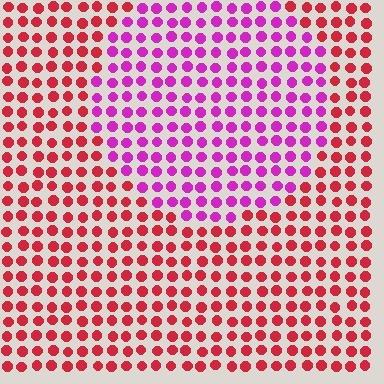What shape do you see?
I see a circle.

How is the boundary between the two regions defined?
The boundary is defined purely by a slight shift in hue (about 47 degrees). Spacing, size, and orientation are identical on both sides.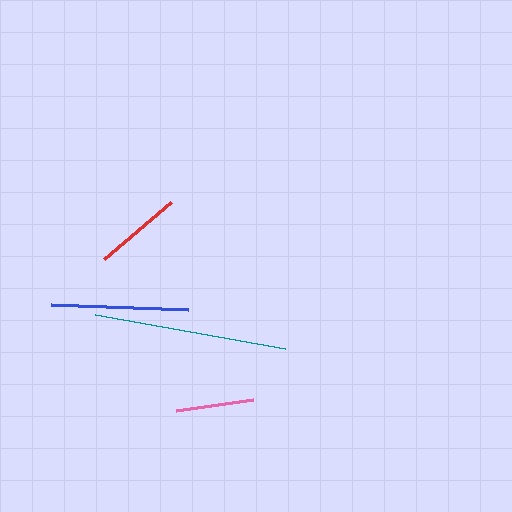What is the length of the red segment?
The red segment is approximately 88 pixels long.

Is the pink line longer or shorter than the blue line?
The blue line is longer than the pink line.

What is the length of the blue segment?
The blue segment is approximately 137 pixels long.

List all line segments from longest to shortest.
From longest to shortest: teal, blue, red, pink.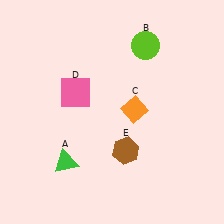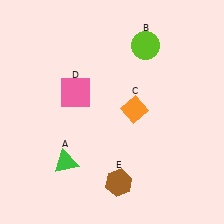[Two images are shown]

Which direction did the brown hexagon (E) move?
The brown hexagon (E) moved down.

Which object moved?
The brown hexagon (E) moved down.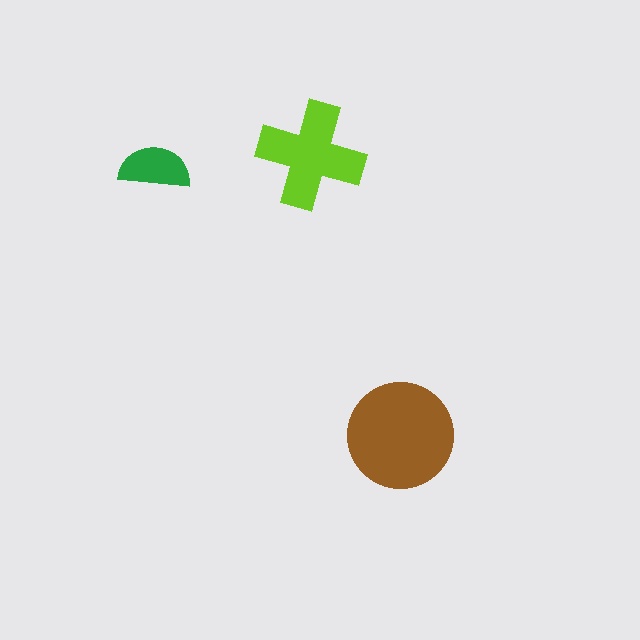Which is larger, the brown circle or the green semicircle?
The brown circle.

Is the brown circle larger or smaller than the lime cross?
Larger.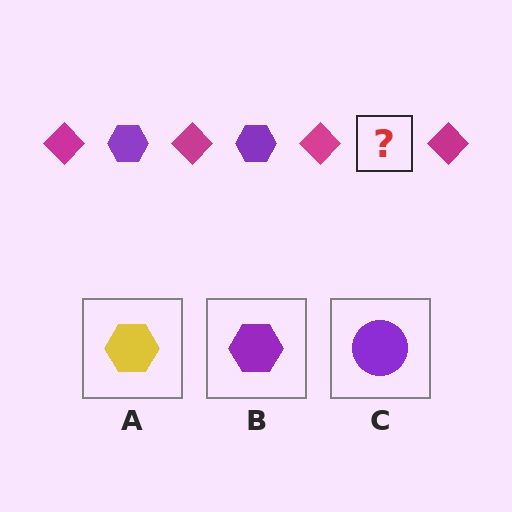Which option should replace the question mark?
Option B.